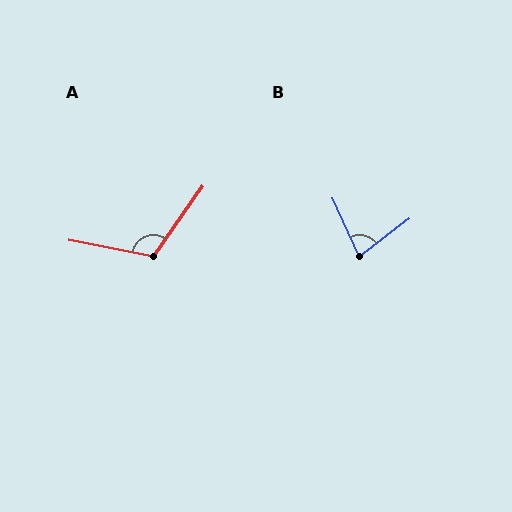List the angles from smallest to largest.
B (77°), A (114°).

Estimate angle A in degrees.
Approximately 114 degrees.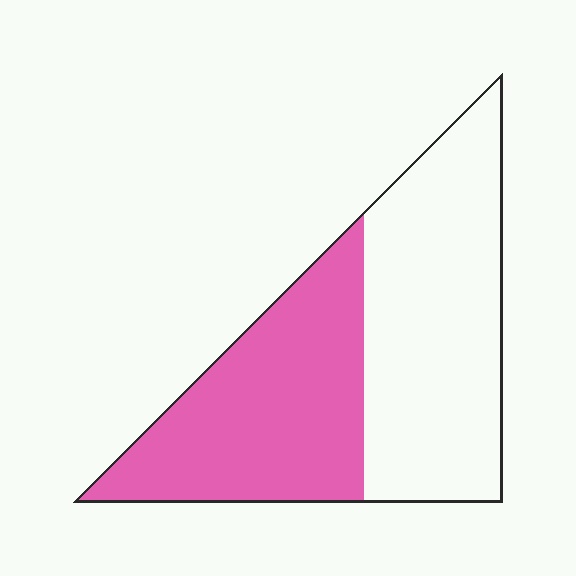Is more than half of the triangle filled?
No.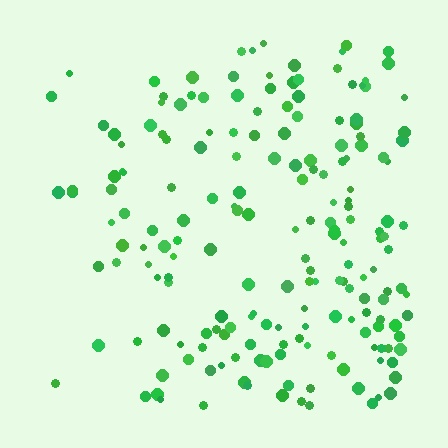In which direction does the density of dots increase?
From left to right, with the right side densest.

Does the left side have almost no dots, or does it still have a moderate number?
Still a moderate number, just noticeably fewer than the right.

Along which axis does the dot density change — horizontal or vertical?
Horizontal.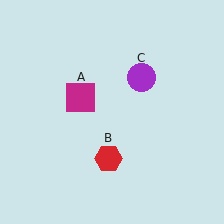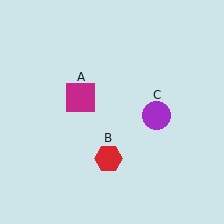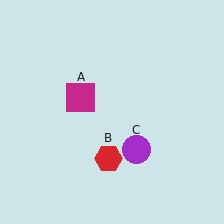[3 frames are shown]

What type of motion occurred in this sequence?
The purple circle (object C) rotated clockwise around the center of the scene.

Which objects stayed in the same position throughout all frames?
Magenta square (object A) and red hexagon (object B) remained stationary.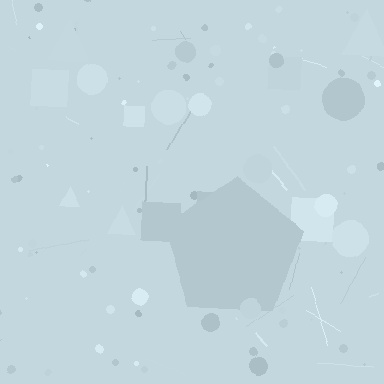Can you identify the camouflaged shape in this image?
The camouflaged shape is a pentagon.